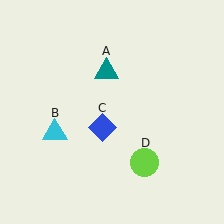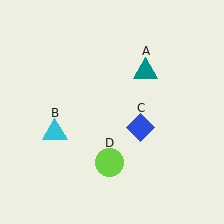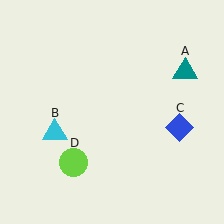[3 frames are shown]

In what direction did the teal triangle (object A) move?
The teal triangle (object A) moved right.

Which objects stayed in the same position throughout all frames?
Cyan triangle (object B) remained stationary.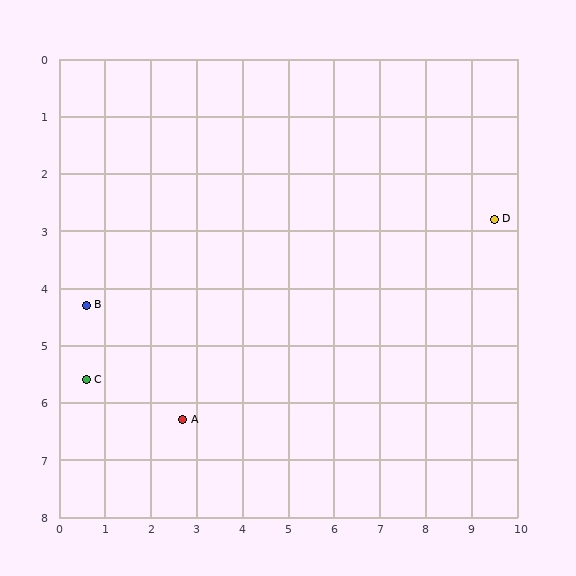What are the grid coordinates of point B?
Point B is at approximately (0.6, 4.3).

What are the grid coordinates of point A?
Point A is at approximately (2.7, 6.3).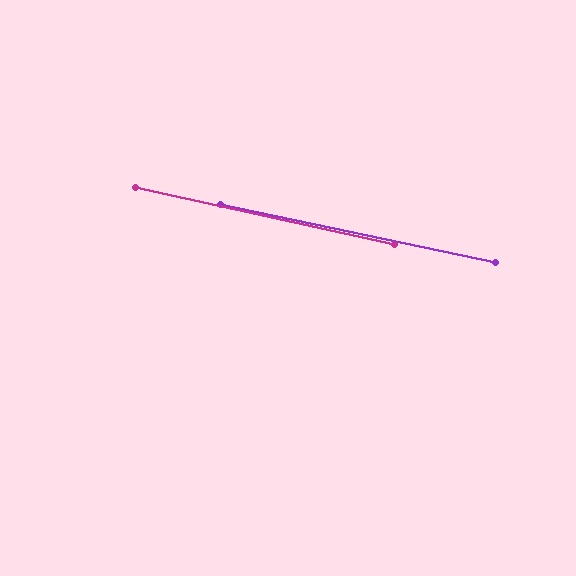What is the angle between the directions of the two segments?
Approximately 0 degrees.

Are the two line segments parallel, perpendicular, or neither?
Parallel — their directions differ by only 0.4°.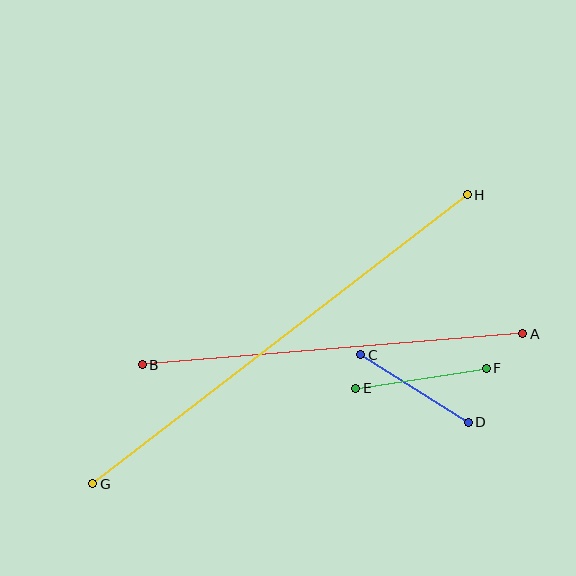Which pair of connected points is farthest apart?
Points G and H are farthest apart.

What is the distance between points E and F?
The distance is approximately 132 pixels.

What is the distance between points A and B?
The distance is approximately 382 pixels.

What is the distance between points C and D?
The distance is approximately 127 pixels.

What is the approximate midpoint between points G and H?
The midpoint is at approximately (280, 339) pixels.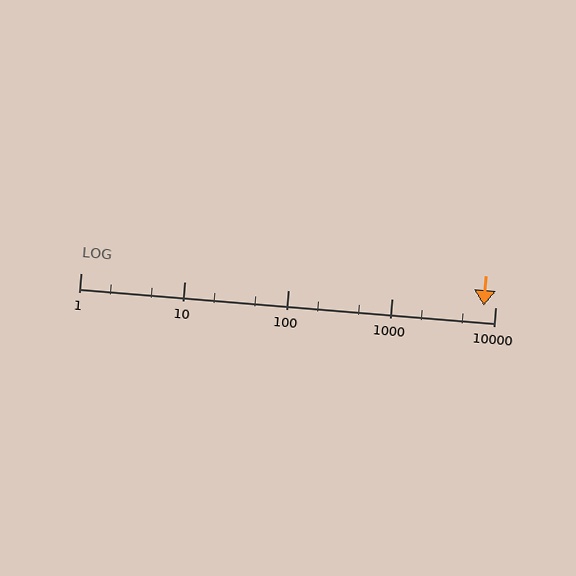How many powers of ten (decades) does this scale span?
The scale spans 4 decades, from 1 to 10000.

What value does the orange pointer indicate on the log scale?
The pointer indicates approximately 7800.